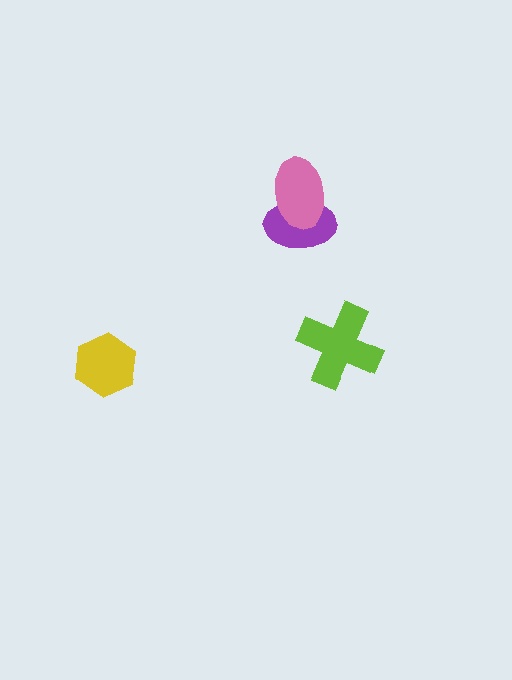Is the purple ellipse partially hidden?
Yes, it is partially covered by another shape.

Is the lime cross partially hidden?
No, no other shape covers it.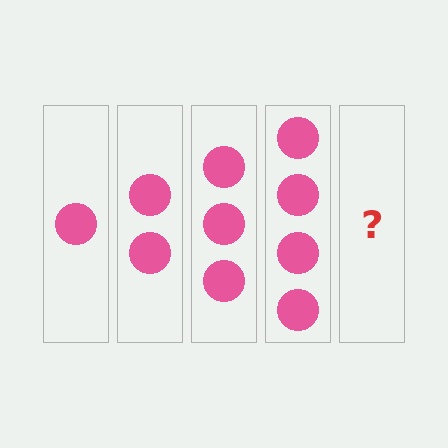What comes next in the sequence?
The next element should be 5 circles.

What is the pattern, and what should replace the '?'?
The pattern is that each step adds one more circle. The '?' should be 5 circles.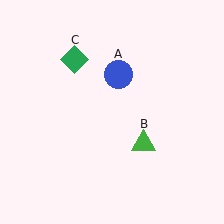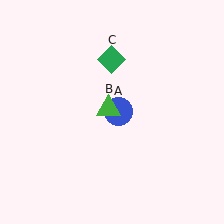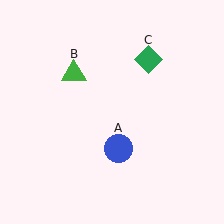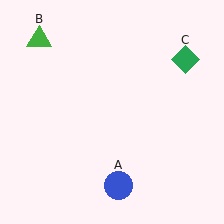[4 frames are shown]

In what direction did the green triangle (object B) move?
The green triangle (object B) moved up and to the left.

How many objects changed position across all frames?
3 objects changed position: blue circle (object A), green triangle (object B), green diamond (object C).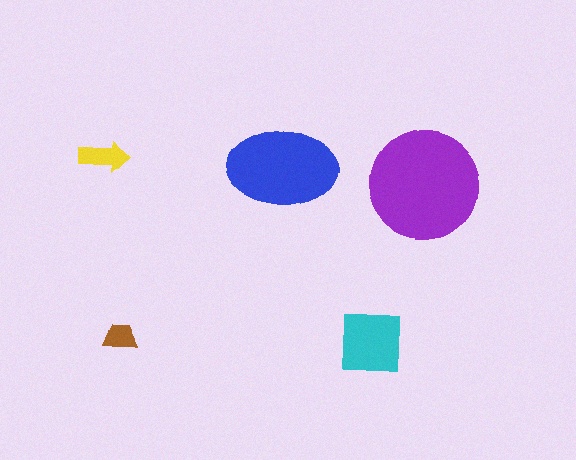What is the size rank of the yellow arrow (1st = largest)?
4th.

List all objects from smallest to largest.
The brown trapezoid, the yellow arrow, the cyan square, the blue ellipse, the purple circle.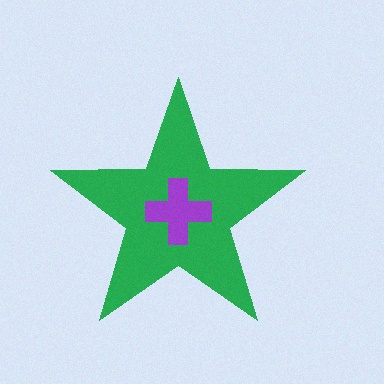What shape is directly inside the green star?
The purple cross.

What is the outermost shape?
The green star.